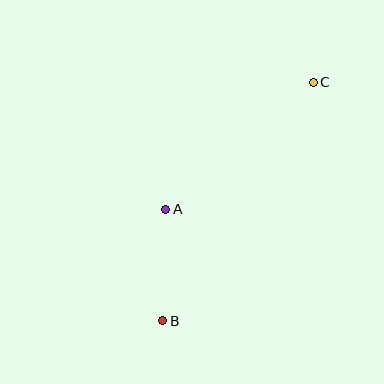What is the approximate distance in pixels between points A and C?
The distance between A and C is approximately 194 pixels.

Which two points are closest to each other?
Points A and B are closest to each other.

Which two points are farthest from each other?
Points B and C are farthest from each other.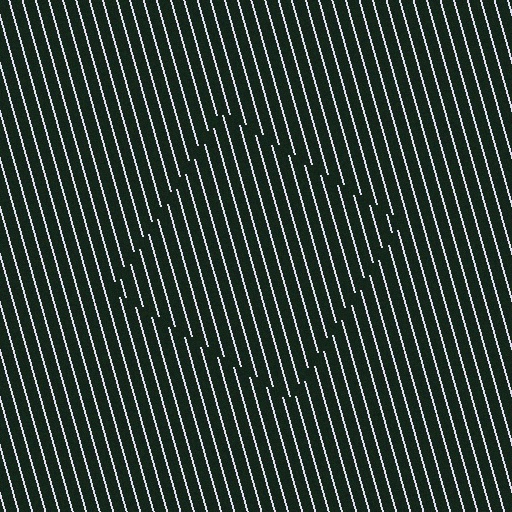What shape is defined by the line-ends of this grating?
An illusory square. The interior of the shape contains the same grating, shifted by half a period — the contour is defined by the phase discontinuity where line-ends from the inner and outer gratings abut.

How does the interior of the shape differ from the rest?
The interior of the shape contains the same grating, shifted by half a period — the contour is defined by the phase discontinuity where line-ends from the inner and outer gratings abut.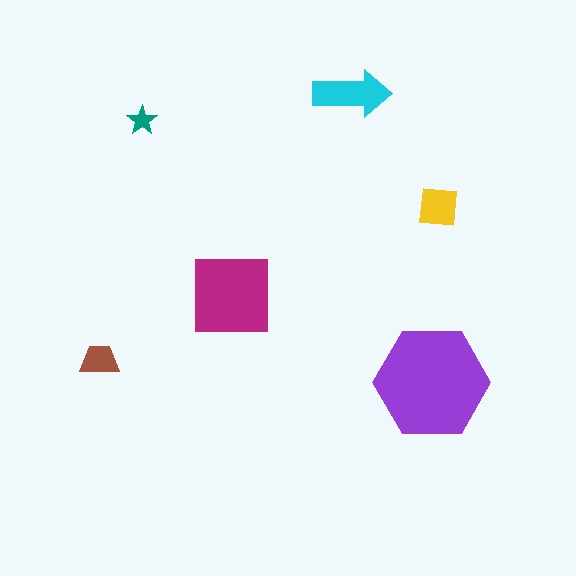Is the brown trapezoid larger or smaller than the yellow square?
Smaller.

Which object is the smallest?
The teal star.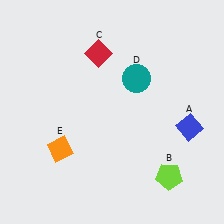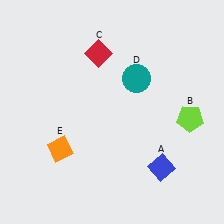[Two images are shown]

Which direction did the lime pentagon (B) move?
The lime pentagon (B) moved up.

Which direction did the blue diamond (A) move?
The blue diamond (A) moved down.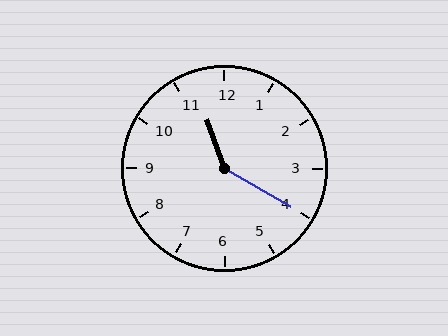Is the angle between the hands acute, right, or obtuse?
It is obtuse.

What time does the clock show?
11:20.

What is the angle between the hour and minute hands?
Approximately 140 degrees.